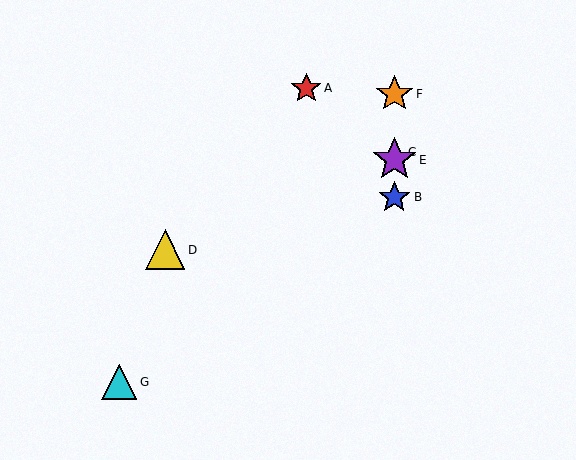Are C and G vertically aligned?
No, C is at x≈394 and G is at x≈119.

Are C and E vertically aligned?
Yes, both are at x≈394.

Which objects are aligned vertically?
Objects B, C, E, F are aligned vertically.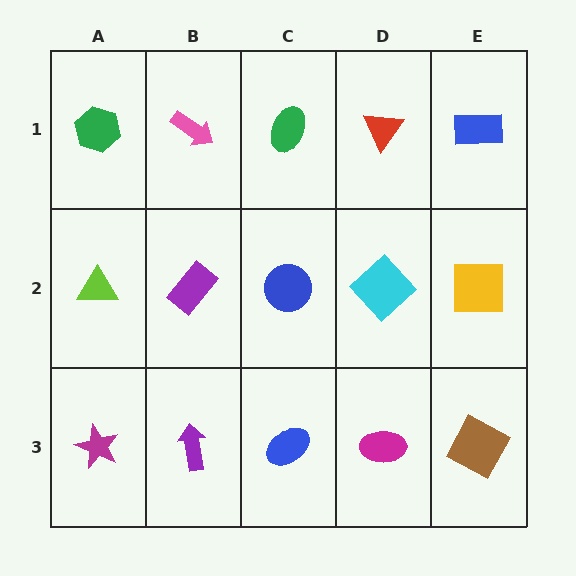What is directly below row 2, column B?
A purple arrow.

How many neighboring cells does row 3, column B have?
3.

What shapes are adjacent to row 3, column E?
A yellow square (row 2, column E), a magenta ellipse (row 3, column D).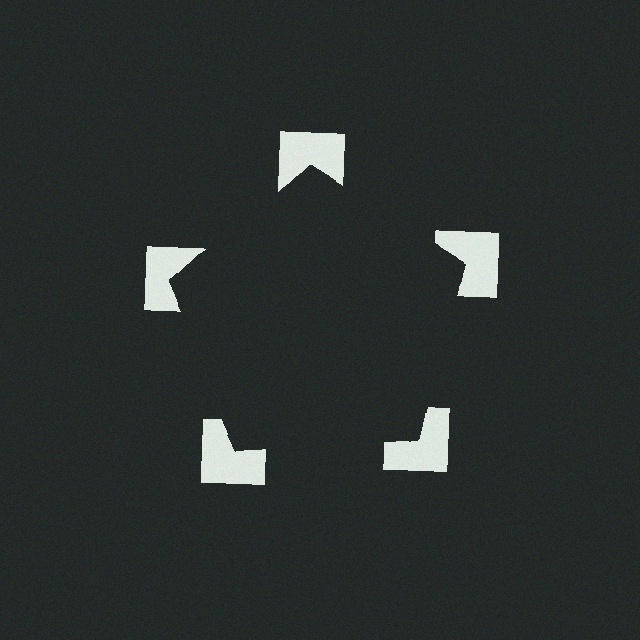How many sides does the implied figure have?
5 sides.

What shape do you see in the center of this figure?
An illusory pentagon — its edges are inferred from the aligned wedge cuts in the notched squares, not physically drawn.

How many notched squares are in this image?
There are 5 — one at each vertex of the illusory pentagon.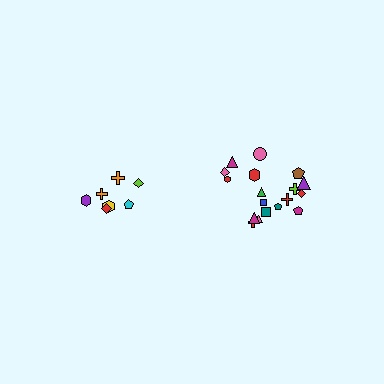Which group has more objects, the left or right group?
The right group.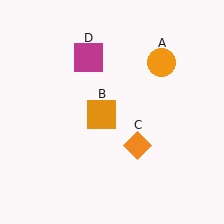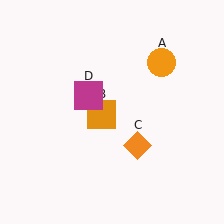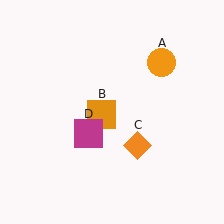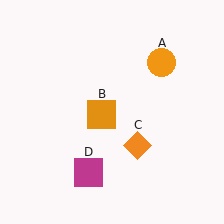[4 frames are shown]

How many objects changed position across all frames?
1 object changed position: magenta square (object D).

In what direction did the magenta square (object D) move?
The magenta square (object D) moved down.